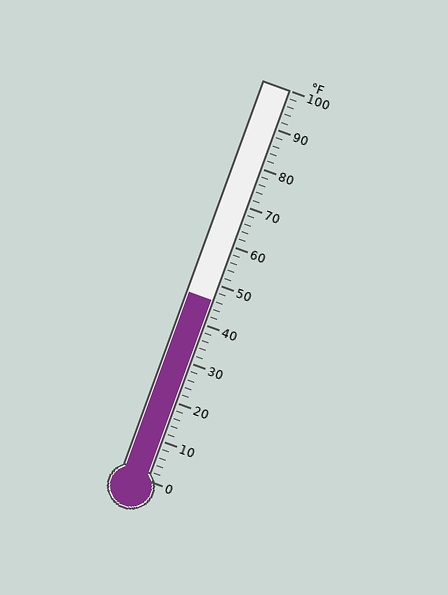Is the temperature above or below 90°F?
The temperature is below 90°F.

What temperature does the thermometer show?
The thermometer shows approximately 46°F.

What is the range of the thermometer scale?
The thermometer scale ranges from 0°F to 100°F.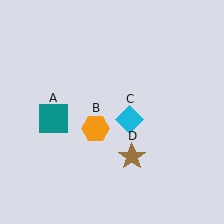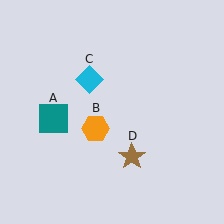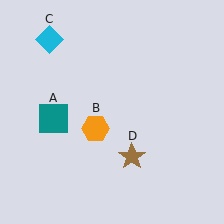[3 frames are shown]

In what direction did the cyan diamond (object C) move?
The cyan diamond (object C) moved up and to the left.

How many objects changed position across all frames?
1 object changed position: cyan diamond (object C).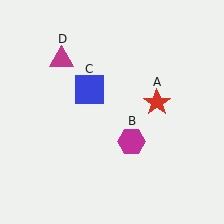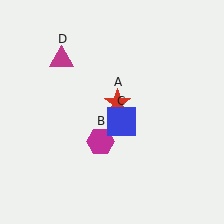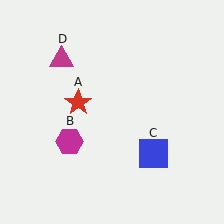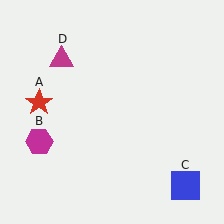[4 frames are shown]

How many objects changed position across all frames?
3 objects changed position: red star (object A), magenta hexagon (object B), blue square (object C).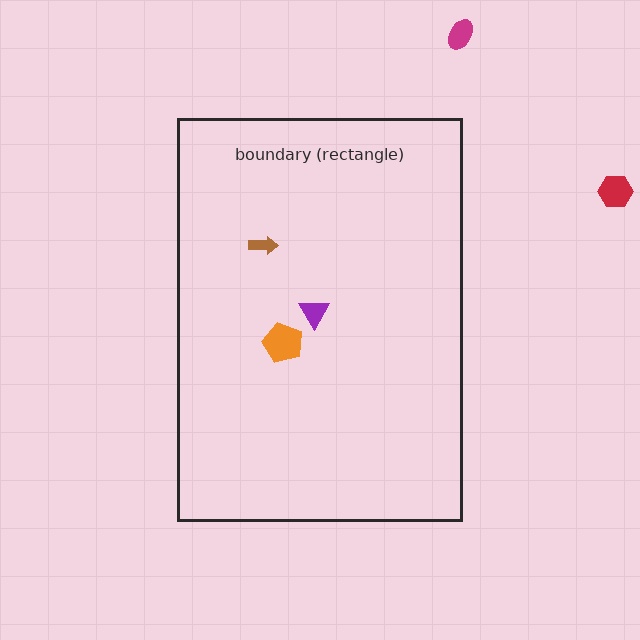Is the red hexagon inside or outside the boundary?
Outside.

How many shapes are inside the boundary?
3 inside, 2 outside.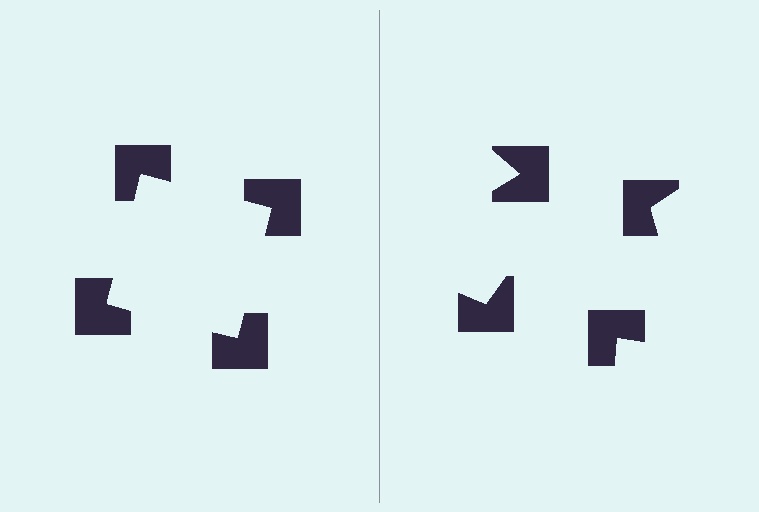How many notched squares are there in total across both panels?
8 — 4 on each side.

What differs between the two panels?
The notched squares are positioned identically on both sides; only the wedge orientations differ. On the left they align to a square; on the right they are misaligned.